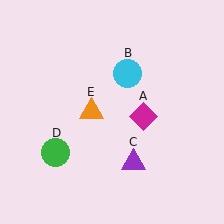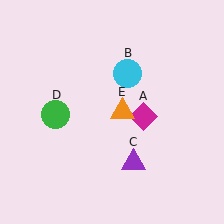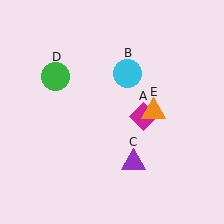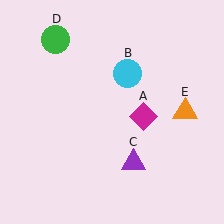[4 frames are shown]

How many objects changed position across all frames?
2 objects changed position: green circle (object D), orange triangle (object E).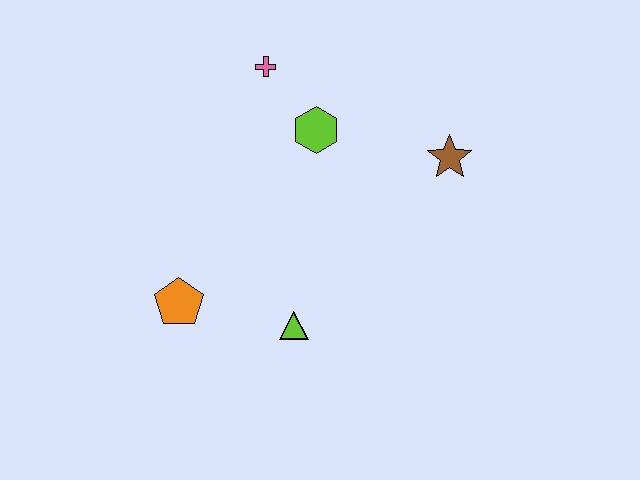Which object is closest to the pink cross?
The lime hexagon is closest to the pink cross.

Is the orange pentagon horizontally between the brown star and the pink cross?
No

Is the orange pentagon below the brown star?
Yes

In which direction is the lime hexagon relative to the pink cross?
The lime hexagon is below the pink cross.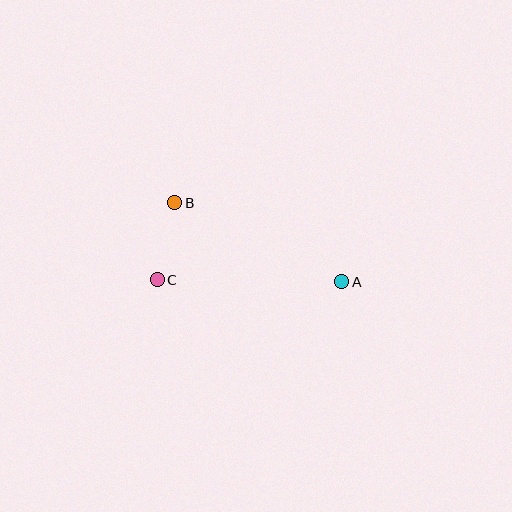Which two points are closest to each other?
Points B and C are closest to each other.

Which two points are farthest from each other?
Points A and B are farthest from each other.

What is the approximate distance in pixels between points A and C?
The distance between A and C is approximately 185 pixels.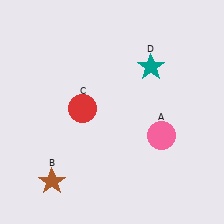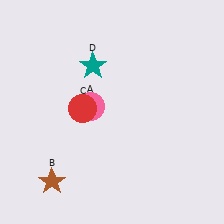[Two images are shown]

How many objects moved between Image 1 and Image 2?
2 objects moved between the two images.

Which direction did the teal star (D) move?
The teal star (D) moved left.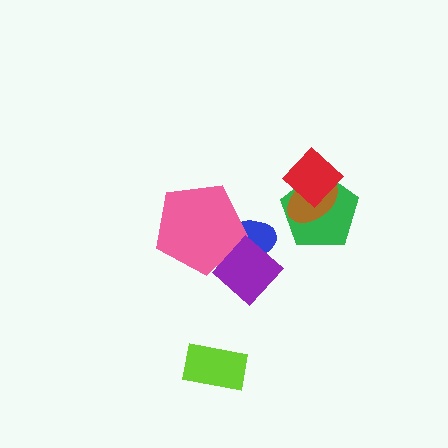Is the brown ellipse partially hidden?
Yes, it is partially covered by another shape.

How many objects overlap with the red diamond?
2 objects overlap with the red diamond.